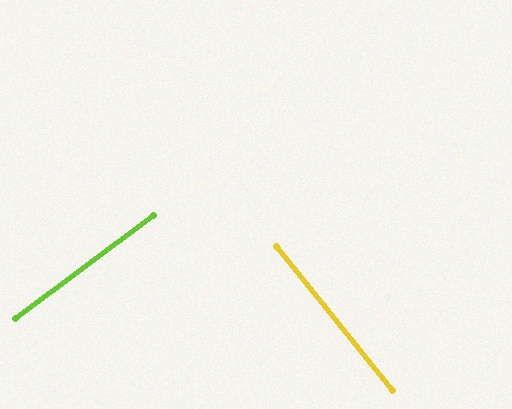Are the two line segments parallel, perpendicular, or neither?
Perpendicular — they meet at approximately 88°.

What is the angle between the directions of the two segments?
Approximately 88 degrees.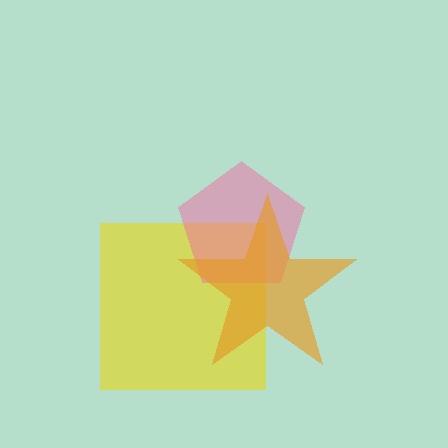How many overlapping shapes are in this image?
There are 3 overlapping shapes in the image.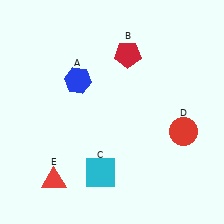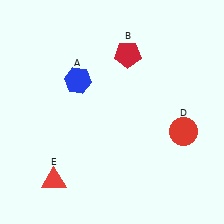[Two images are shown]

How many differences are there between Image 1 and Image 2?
There is 1 difference between the two images.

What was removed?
The cyan square (C) was removed in Image 2.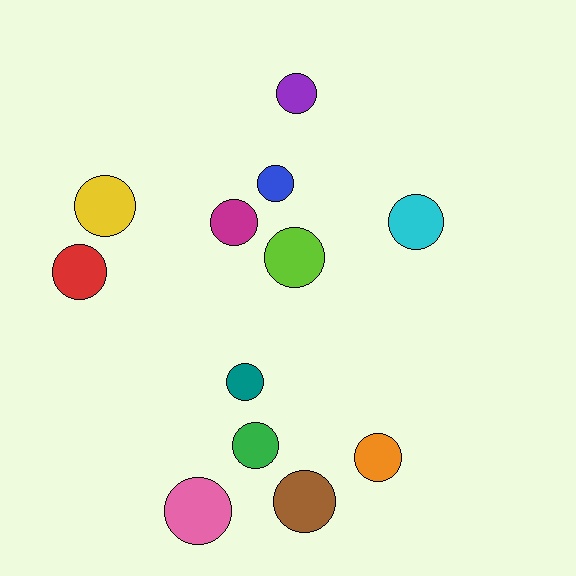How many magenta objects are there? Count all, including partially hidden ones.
There is 1 magenta object.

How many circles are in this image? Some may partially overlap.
There are 12 circles.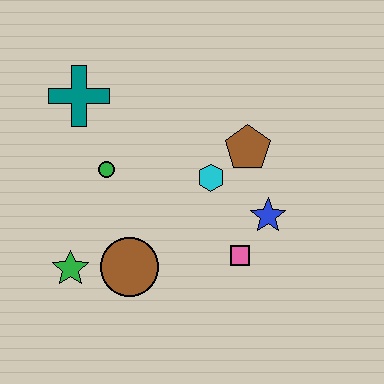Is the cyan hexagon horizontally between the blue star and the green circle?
Yes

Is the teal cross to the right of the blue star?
No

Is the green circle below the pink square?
No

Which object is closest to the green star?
The brown circle is closest to the green star.